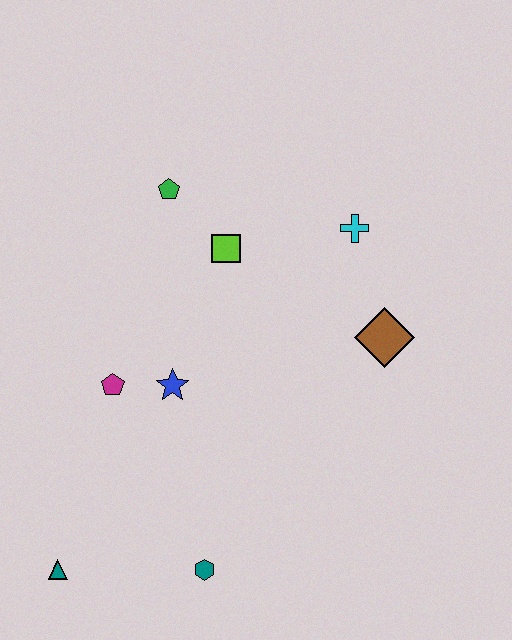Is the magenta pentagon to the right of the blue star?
No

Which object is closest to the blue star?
The magenta pentagon is closest to the blue star.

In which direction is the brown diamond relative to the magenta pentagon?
The brown diamond is to the right of the magenta pentagon.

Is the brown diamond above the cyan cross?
No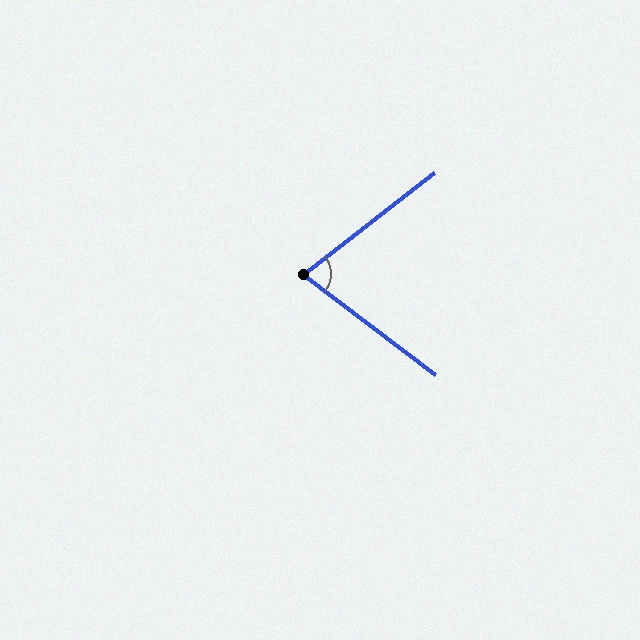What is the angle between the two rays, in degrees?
Approximately 75 degrees.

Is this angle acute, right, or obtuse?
It is acute.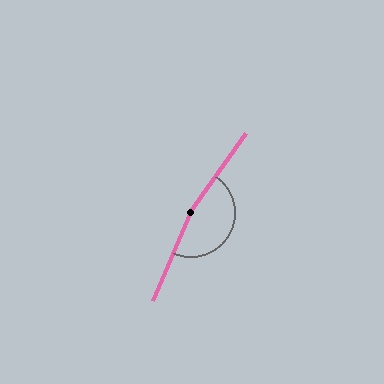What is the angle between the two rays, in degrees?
Approximately 168 degrees.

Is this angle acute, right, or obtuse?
It is obtuse.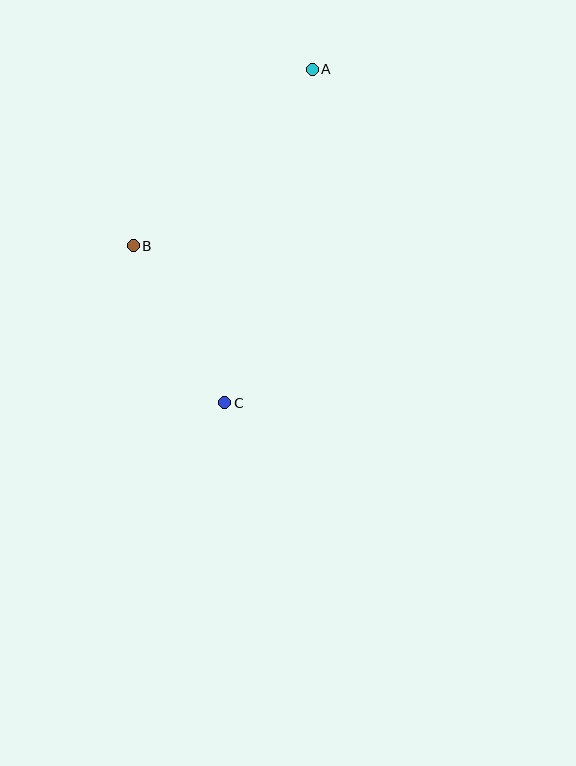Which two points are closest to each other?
Points B and C are closest to each other.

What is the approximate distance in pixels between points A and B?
The distance between A and B is approximately 251 pixels.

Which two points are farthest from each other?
Points A and C are farthest from each other.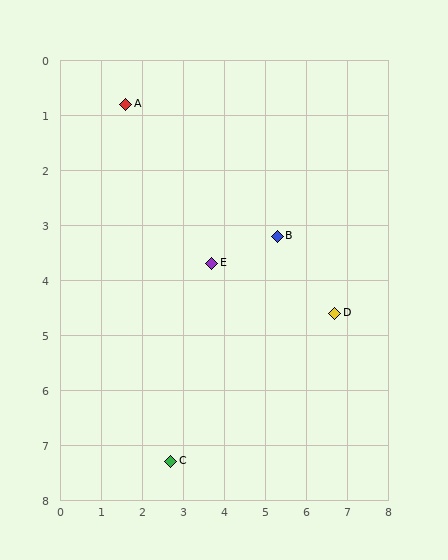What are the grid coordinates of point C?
Point C is at approximately (2.7, 7.3).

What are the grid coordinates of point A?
Point A is at approximately (1.6, 0.8).